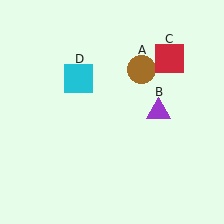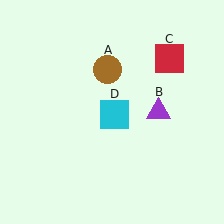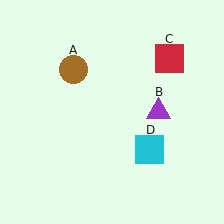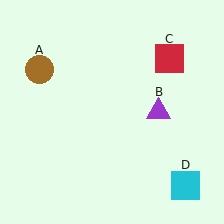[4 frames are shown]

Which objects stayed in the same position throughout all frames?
Purple triangle (object B) and red square (object C) remained stationary.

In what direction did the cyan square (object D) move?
The cyan square (object D) moved down and to the right.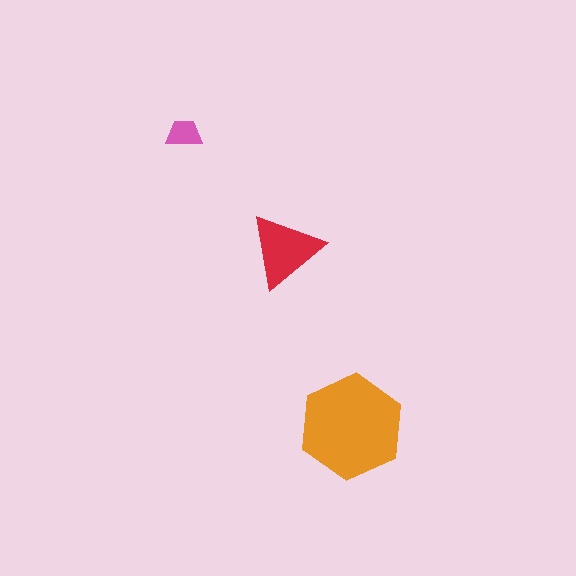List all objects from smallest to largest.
The pink trapezoid, the red triangle, the orange hexagon.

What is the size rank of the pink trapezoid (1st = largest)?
3rd.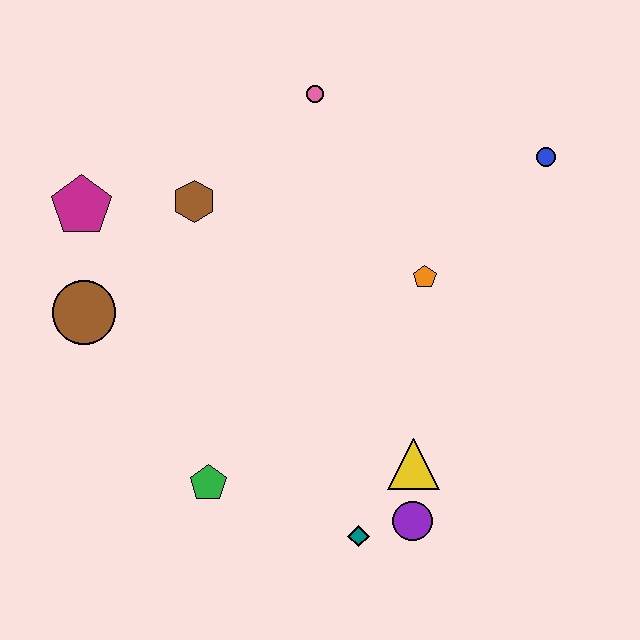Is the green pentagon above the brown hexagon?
No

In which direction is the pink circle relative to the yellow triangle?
The pink circle is above the yellow triangle.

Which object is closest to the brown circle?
The magenta pentagon is closest to the brown circle.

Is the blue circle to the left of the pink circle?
No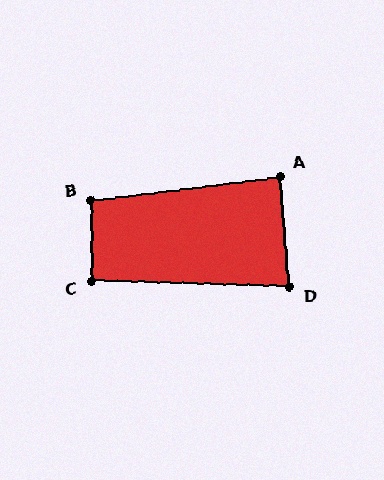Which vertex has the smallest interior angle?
D, at approximately 83 degrees.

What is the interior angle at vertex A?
Approximately 88 degrees (approximately right).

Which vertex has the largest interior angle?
B, at approximately 97 degrees.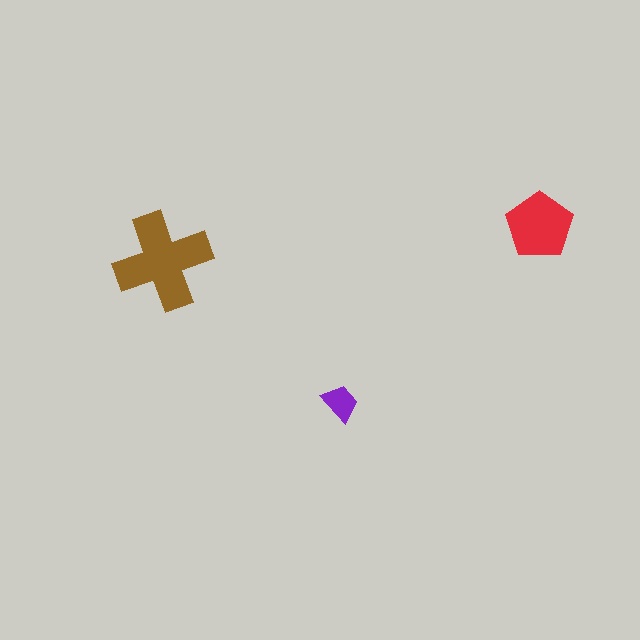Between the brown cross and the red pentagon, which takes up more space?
The brown cross.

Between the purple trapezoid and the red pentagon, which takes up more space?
The red pentagon.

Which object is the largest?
The brown cross.